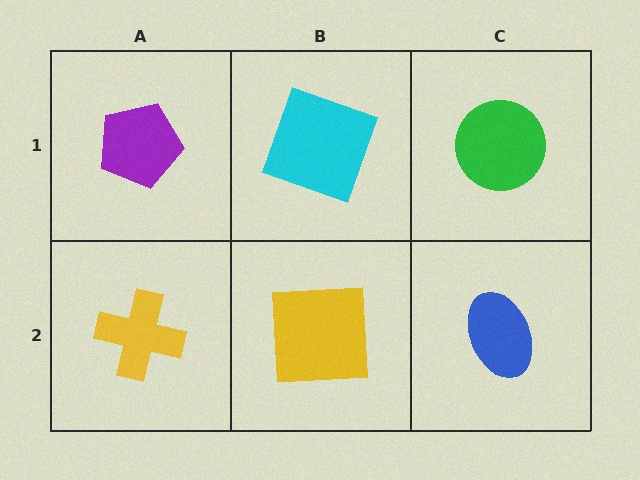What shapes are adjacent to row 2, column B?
A cyan square (row 1, column B), a yellow cross (row 2, column A), a blue ellipse (row 2, column C).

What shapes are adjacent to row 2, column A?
A purple pentagon (row 1, column A), a yellow square (row 2, column B).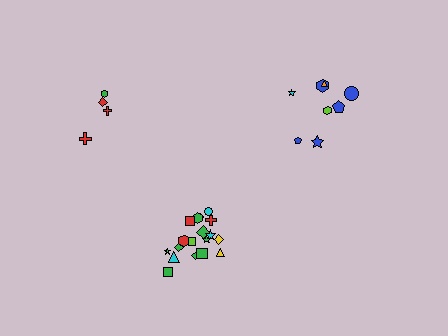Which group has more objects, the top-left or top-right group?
The top-right group.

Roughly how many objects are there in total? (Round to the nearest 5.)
Roughly 30 objects in total.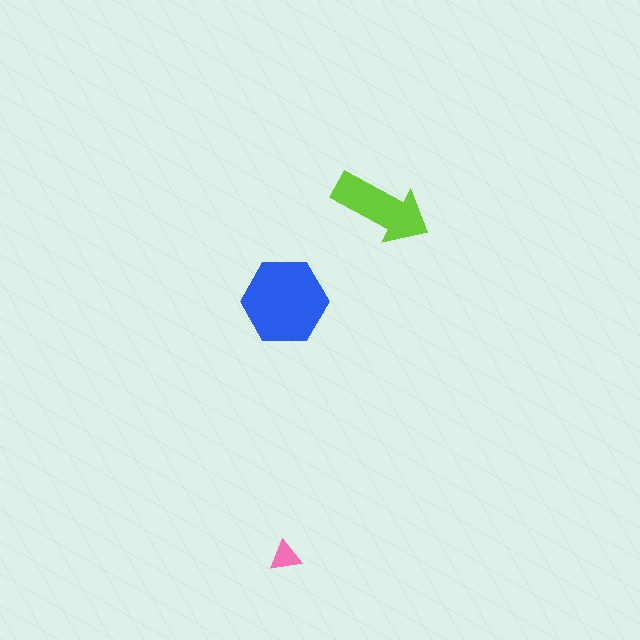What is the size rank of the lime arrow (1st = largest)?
2nd.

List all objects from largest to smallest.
The blue hexagon, the lime arrow, the pink triangle.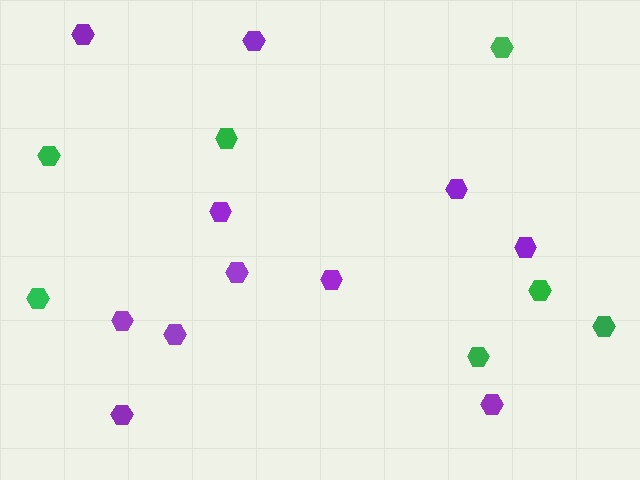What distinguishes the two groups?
There are 2 groups: one group of purple hexagons (11) and one group of green hexagons (7).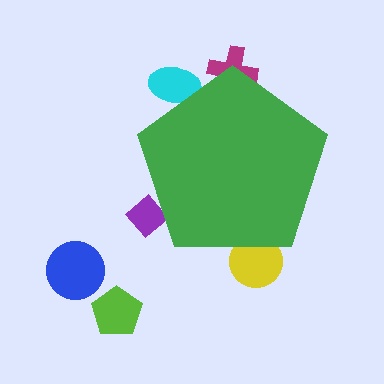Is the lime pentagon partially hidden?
No, the lime pentagon is fully visible.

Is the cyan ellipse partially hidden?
Yes, the cyan ellipse is partially hidden behind the green pentagon.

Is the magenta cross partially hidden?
Yes, the magenta cross is partially hidden behind the green pentagon.